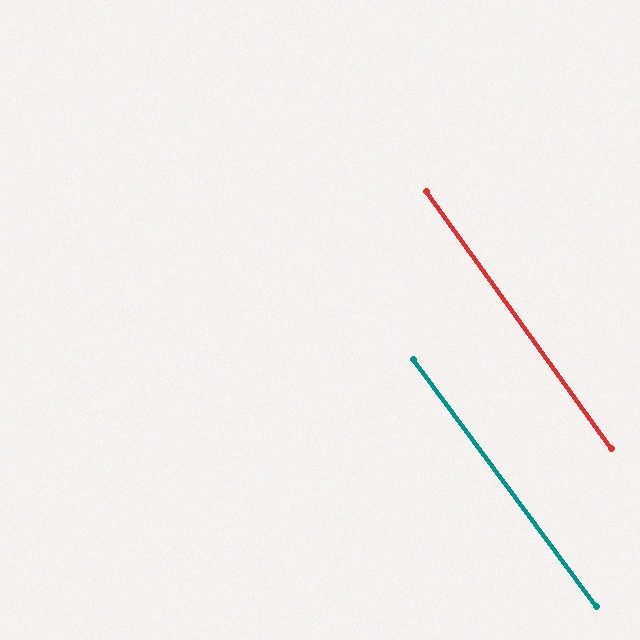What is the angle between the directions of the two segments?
Approximately 1 degree.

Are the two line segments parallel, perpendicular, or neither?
Parallel — their directions differ by only 0.8°.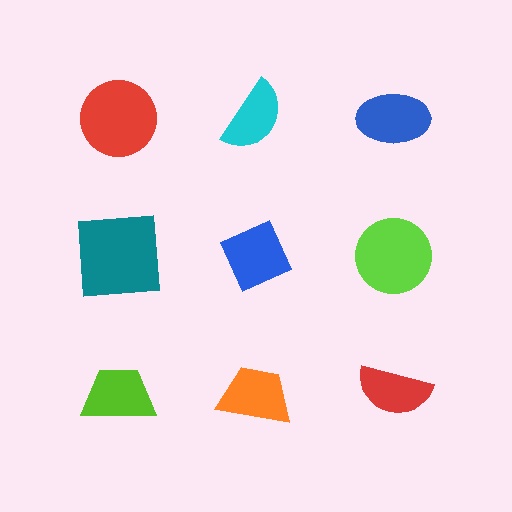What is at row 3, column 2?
An orange trapezoid.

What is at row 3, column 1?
A lime trapezoid.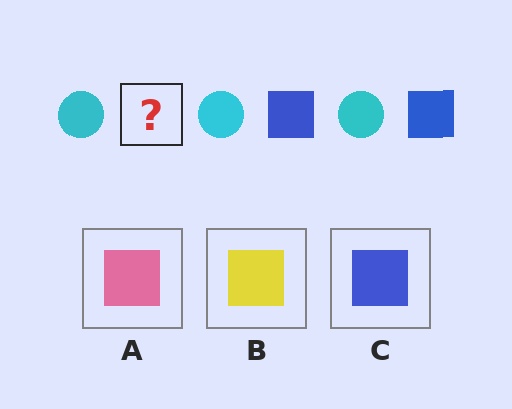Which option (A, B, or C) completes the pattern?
C.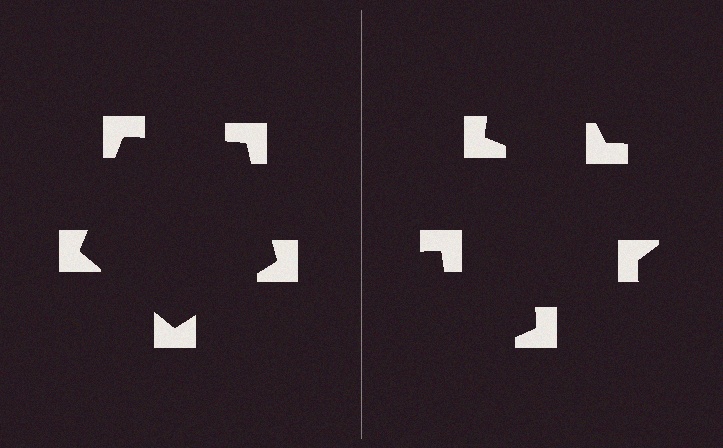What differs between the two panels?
The notched squares are positioned identically on both sides; only the wedge orientations differ. On the left they align to a pentagon; on the right they are misaligned.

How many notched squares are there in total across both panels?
10 — 5 on each side.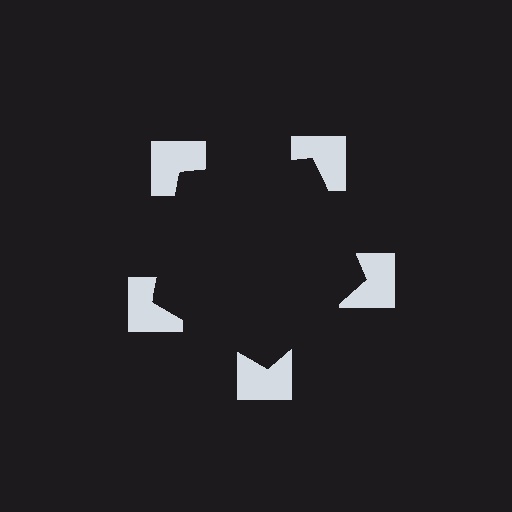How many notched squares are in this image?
There are 5 — one at each vertex of the illusory pentagon.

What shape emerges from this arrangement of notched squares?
An illusory pentagon — its edges are inferred from the aligned wedge cuts in the notched squares, not physically drawn.